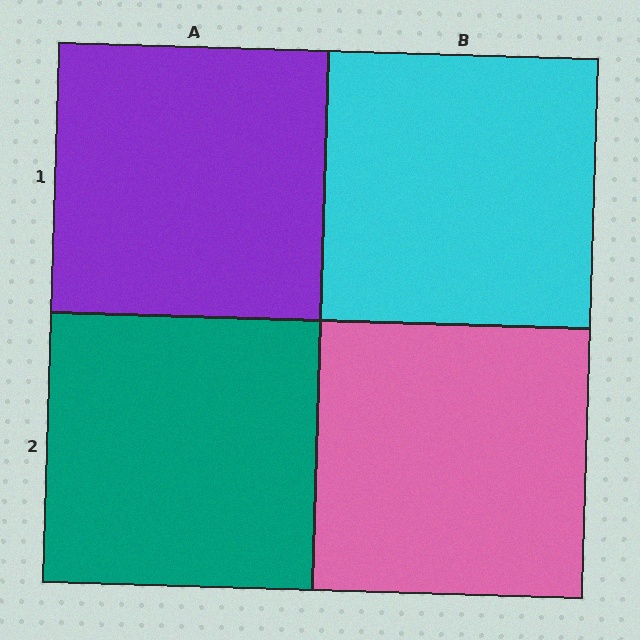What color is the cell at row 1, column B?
Cyan.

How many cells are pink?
1 cell is pink.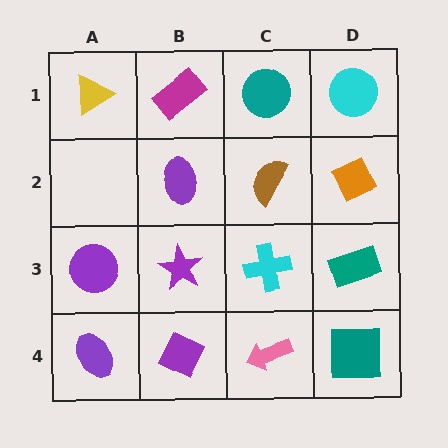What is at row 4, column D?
A teal square.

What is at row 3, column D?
A teal rectangle.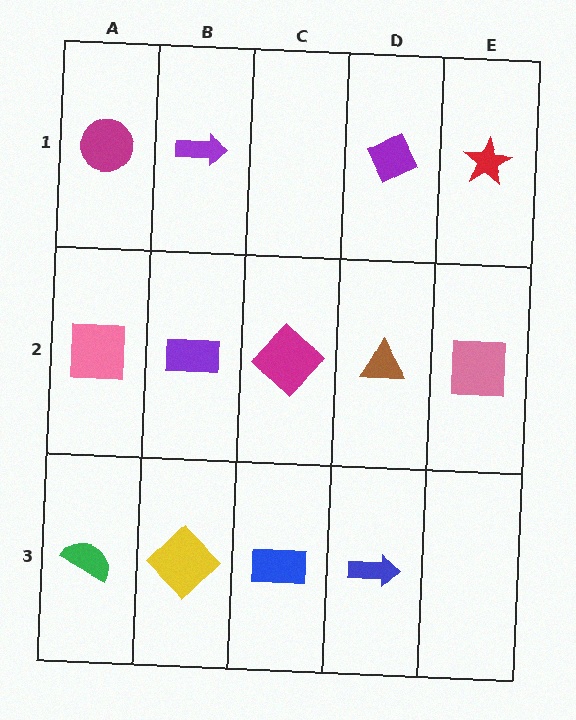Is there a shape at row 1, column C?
No, that cell is empty.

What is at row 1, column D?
A purple diamond.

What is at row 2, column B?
A purple rectangle.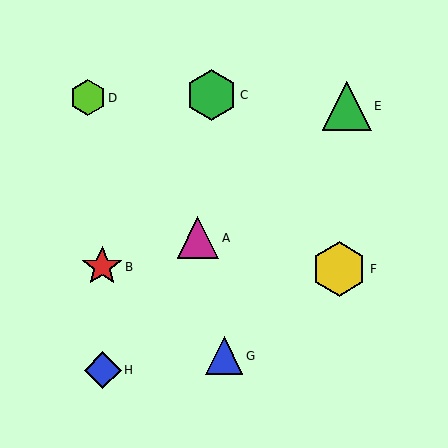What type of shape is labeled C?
Shape C is a green hexagon.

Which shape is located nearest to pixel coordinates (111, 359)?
The blue diamond (labeled H) at (103, 370) is nearest to that location.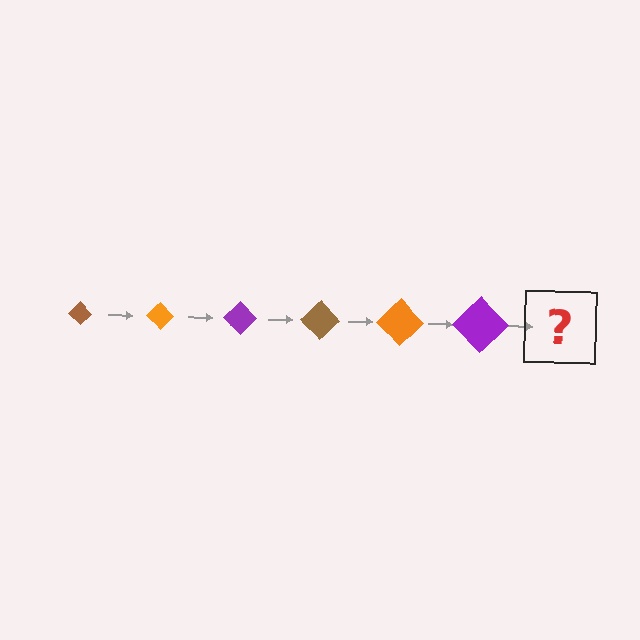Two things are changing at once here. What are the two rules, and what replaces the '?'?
The two rules are that the diamond grows larger each step and the color cycles through brown, orange, and purple. The '?' should be a brown diamond, larger than the previous one.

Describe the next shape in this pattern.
It should be a brown diamond, larger than the previous one.